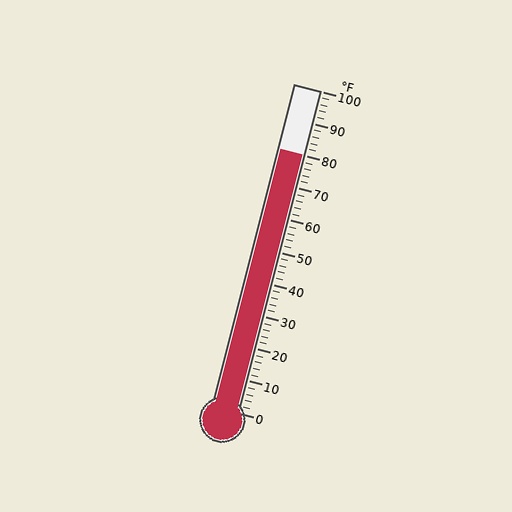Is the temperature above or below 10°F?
The temperature is above 10°F.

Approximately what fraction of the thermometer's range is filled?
The thermometer is filled to approximately 80% of its range.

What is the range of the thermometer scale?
The thermometer scale ranges from 0°F to 100°F.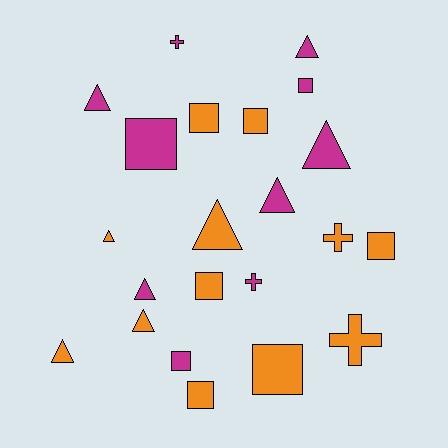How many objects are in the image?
There are 22 objects.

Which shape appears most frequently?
Triangle, with 9 objects.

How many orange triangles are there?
There are 4 orange triangles.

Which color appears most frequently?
Orange, with 12 objects.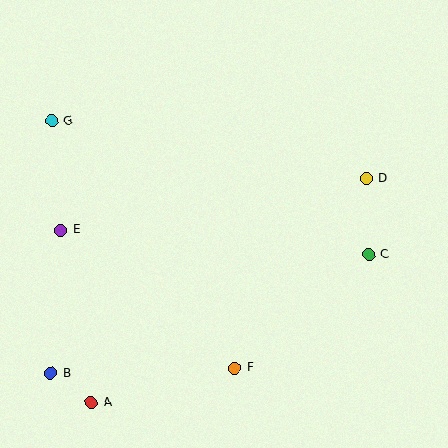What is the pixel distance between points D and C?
The distance between D and C is 76 pixels.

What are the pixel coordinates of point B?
Point B is at (51, 373).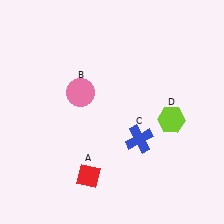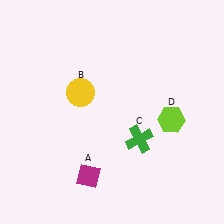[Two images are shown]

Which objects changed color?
A changed from red to magenta. B changed from pink to yellow. C changed from blue to green.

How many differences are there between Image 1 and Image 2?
There are 3 differences between the two images.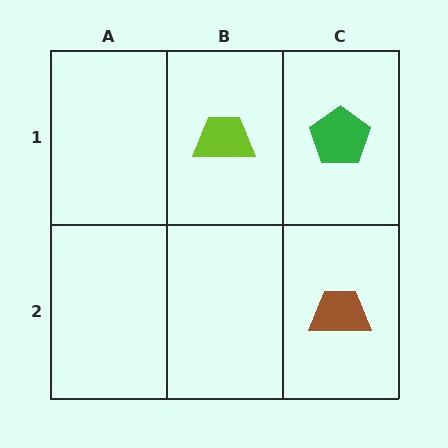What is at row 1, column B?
A lime trapezoid.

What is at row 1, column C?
A green pentagon.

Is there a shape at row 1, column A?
No, that cell is empty.